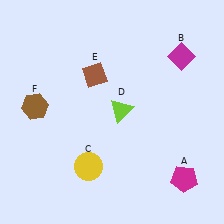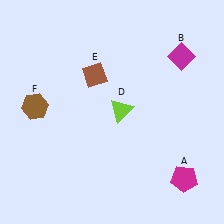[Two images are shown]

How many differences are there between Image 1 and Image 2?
There is 1 difference between the two images.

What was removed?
The yellow circle (C) was removed in Image 2.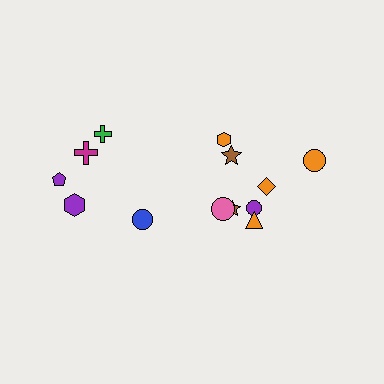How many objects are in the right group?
There are 8 objects.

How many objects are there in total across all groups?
There are 13 objects.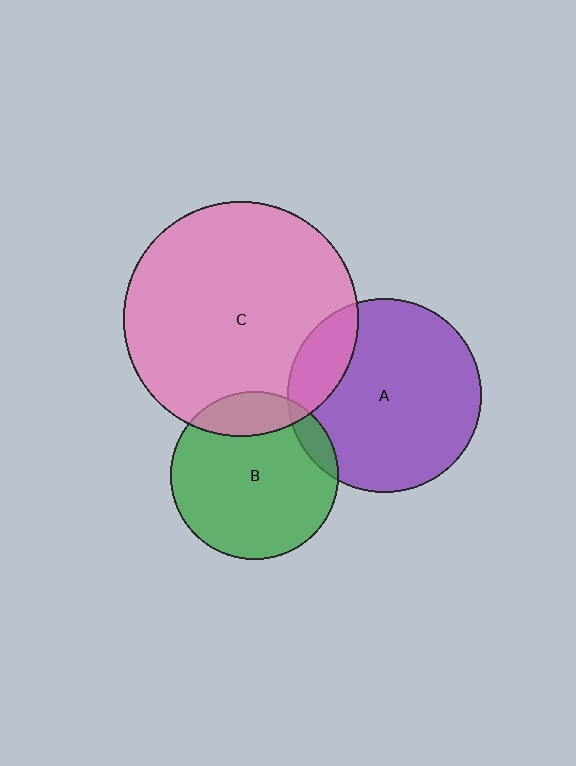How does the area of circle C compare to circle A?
Approximately 1.5 times.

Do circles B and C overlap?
Yes.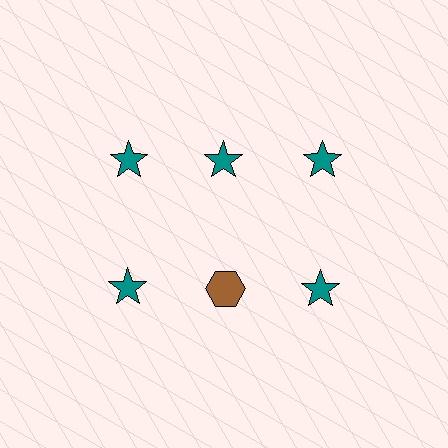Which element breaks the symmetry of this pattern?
The brown hexagon in the second row, second from left column breaks the symmetry. All other shapes are teal stars.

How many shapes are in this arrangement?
There are 6 shapes arranged in a grid pattern.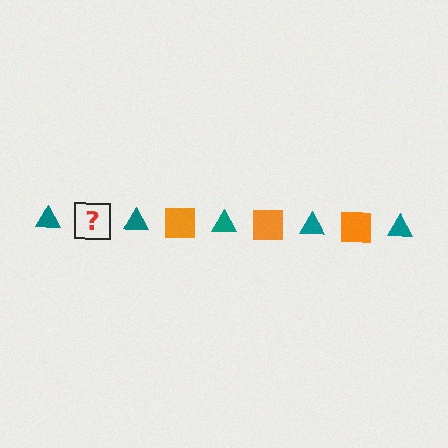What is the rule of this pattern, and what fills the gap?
The rule is that the pattern alternates between teal triangle and orange square. The gap should be filled with an orange square.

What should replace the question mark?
The question mark should be replaced with an orange square.